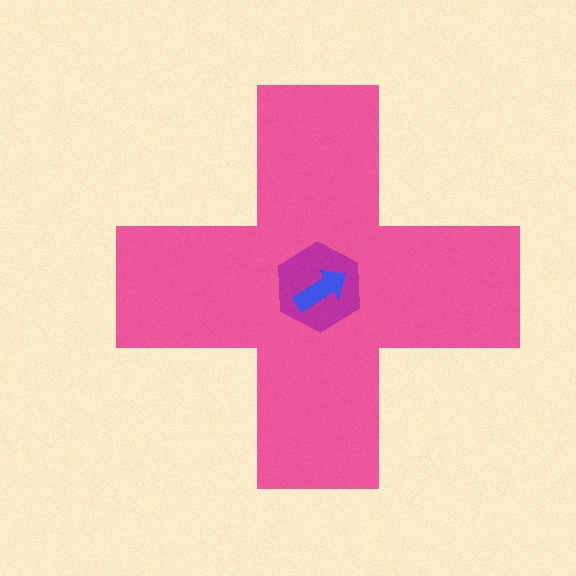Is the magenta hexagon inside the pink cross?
Yes.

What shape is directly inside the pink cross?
The magenta hexagon.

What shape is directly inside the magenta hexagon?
The blue arrow.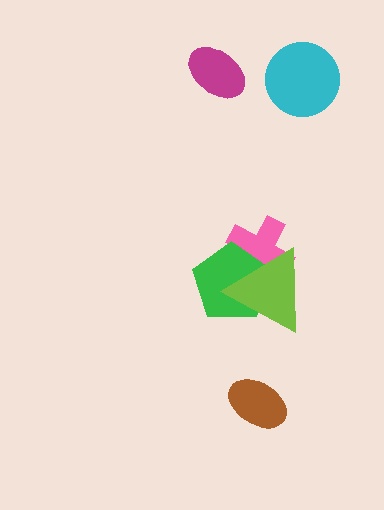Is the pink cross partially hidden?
Yes, it is partially covered by another shape.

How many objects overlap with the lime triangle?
2 objects overlap with the lime triangle.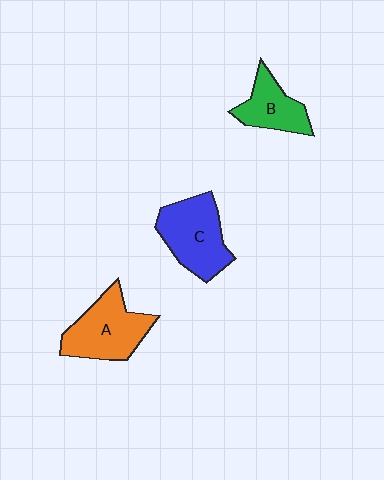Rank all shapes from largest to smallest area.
From largest to smallest: C (blue), A (orange), B (green).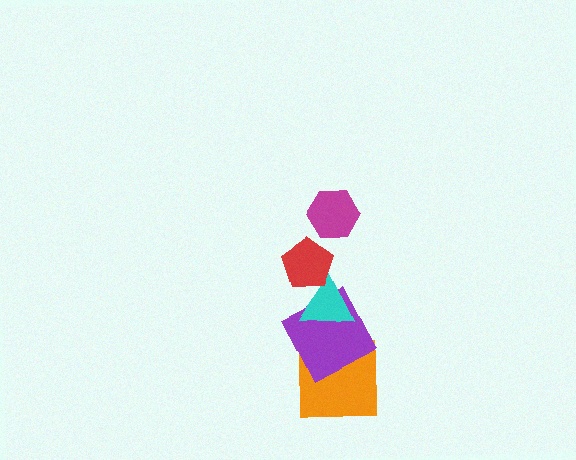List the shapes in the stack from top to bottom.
From top to bottom: the magenta hexagon, the red pentagon, the cyan triangle, the purple square, the orange square.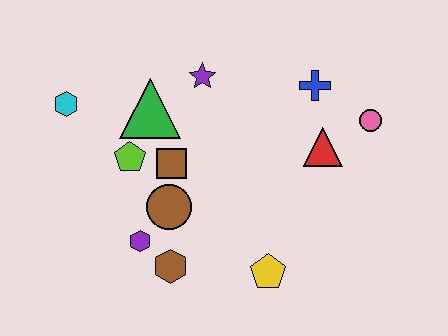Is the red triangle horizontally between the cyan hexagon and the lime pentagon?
No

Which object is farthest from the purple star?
The yellow pentagon is farthest from the purple star.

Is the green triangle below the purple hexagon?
No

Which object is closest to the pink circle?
The red triangle is closest to the pink circle.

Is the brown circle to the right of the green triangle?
Yes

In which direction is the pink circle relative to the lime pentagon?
The pink circle is to the right of the lime pentagon.